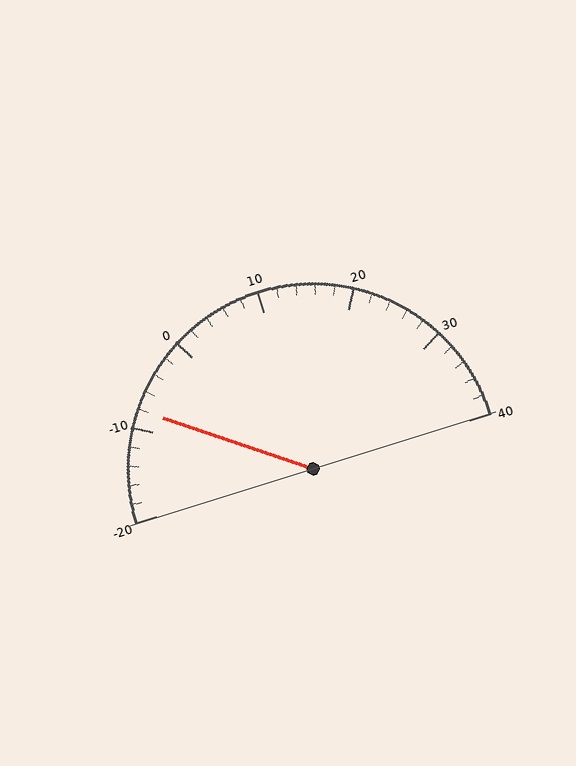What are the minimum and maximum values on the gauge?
The gauge ranges from -20 to 40.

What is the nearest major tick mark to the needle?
The nearest major tick mark is -10.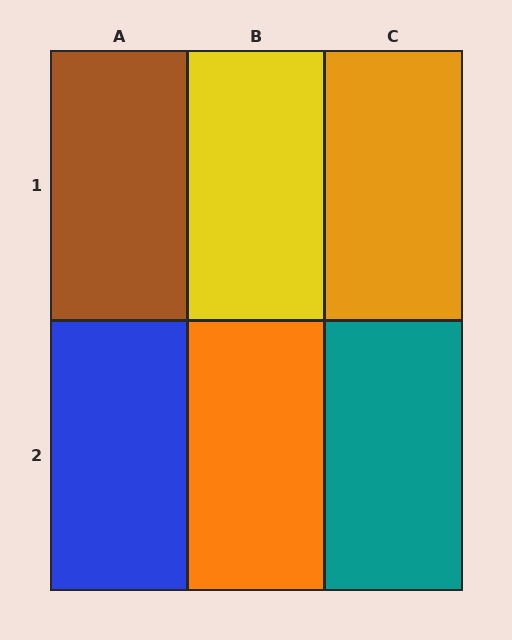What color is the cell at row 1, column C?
Orange.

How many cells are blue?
1 cell is blue.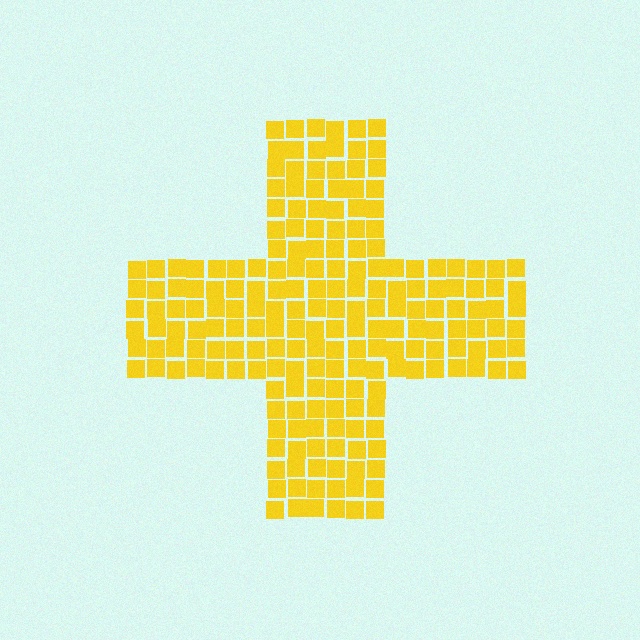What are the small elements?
The small elements are squares.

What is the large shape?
The large shape is a cross.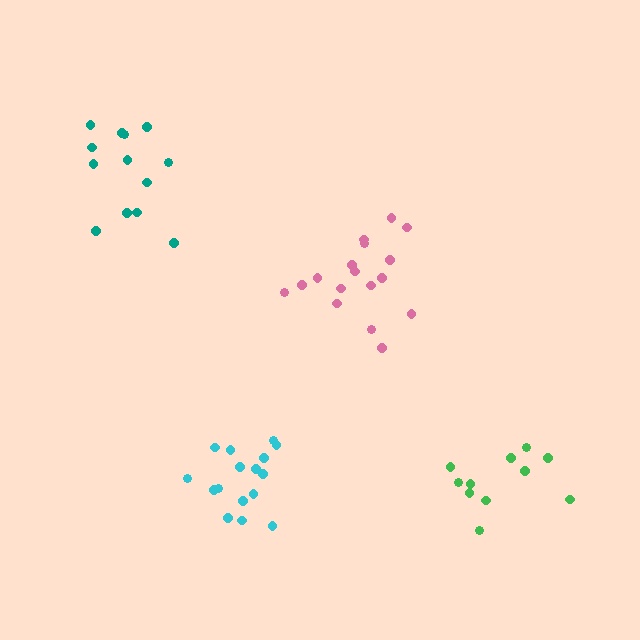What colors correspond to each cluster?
The clusters are colored: cyan, pink, green, teal.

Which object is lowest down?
The green cluster is bottommost.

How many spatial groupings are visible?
There are 4 spatial groupings.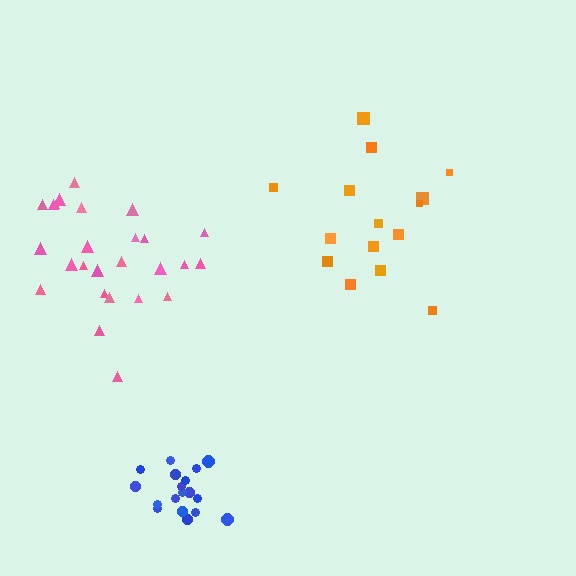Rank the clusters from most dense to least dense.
blue, pink, orange.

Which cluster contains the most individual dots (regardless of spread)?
Pink (26).